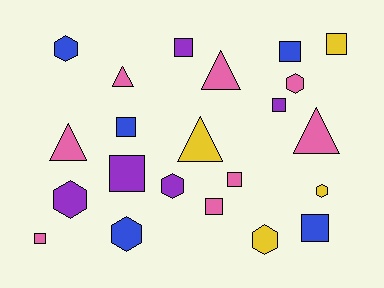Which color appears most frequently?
Pink, with 8 objects.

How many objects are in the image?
There are 22 objects.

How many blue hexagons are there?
There are 2 blue hexagons.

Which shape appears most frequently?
Square, with 10 objects.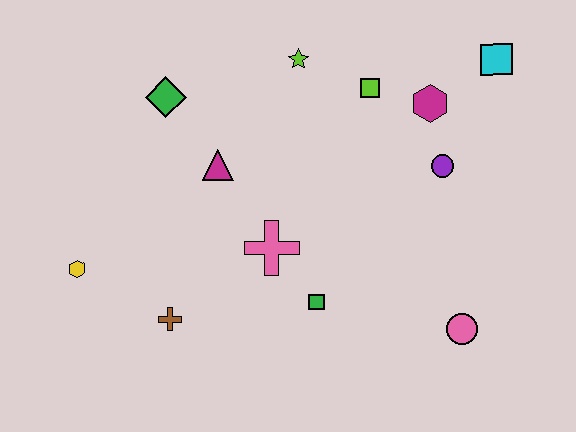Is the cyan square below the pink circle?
No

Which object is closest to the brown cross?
The yellow hexagon is closest to the brown cross.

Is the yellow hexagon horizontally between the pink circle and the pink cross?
No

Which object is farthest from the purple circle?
The yellow hexagon is farthest from the purple circle.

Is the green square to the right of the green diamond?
Yes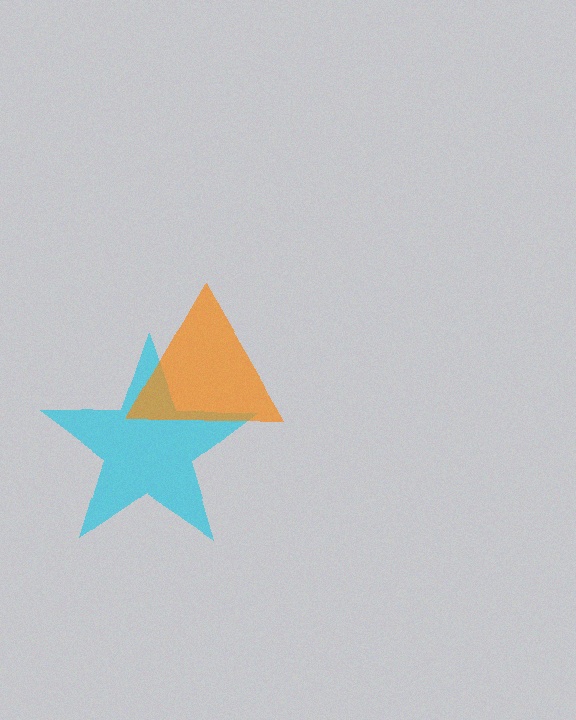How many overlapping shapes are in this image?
There are 2 overlapping shapes in the image.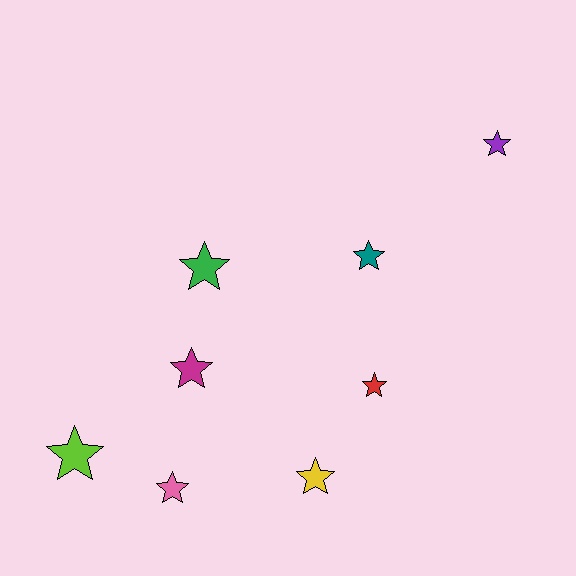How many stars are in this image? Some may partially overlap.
There are 8 stars.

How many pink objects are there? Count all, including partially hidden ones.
There is 1 pink object.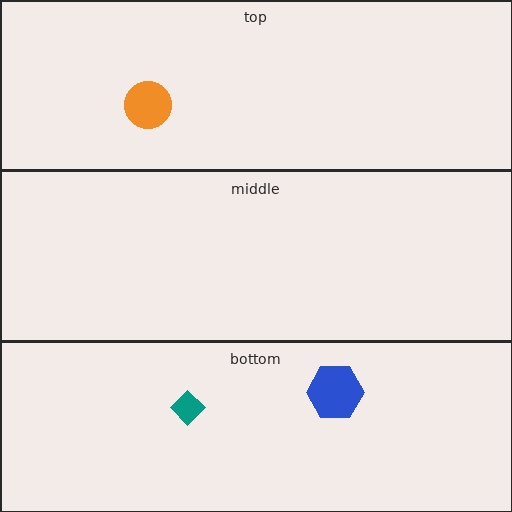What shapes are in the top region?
The orange circle.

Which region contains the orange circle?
The top region.